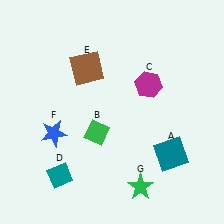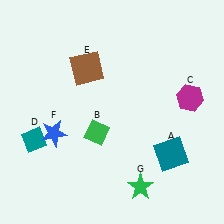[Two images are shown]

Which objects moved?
The objects that moved are: the magenta hexagon (C), the teal diamond (D).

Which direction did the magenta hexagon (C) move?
The magenta hexagon (C) moved right.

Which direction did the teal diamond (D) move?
The teal diamond (D) moved up.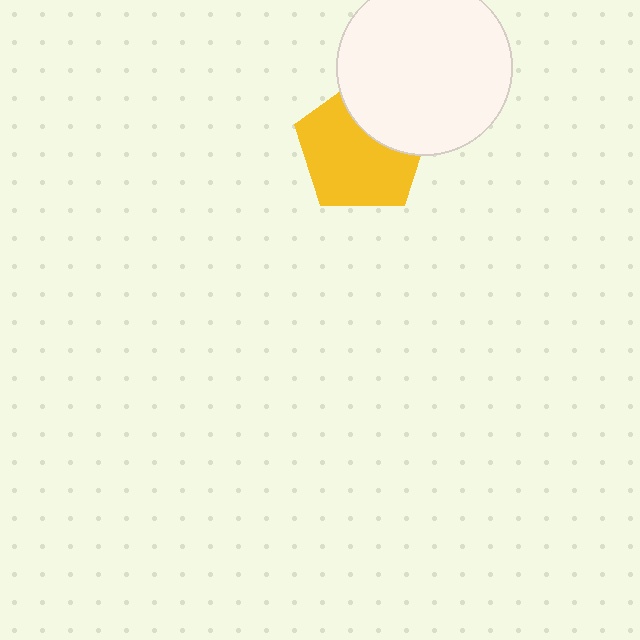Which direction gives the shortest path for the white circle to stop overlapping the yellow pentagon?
Moving toward the upper-right gives the shortest separation.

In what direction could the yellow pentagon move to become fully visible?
The yellow pentagon could move toward the lower-left. That would shift it out from behind the white circle entirely.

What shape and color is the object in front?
The object in front is a white circle.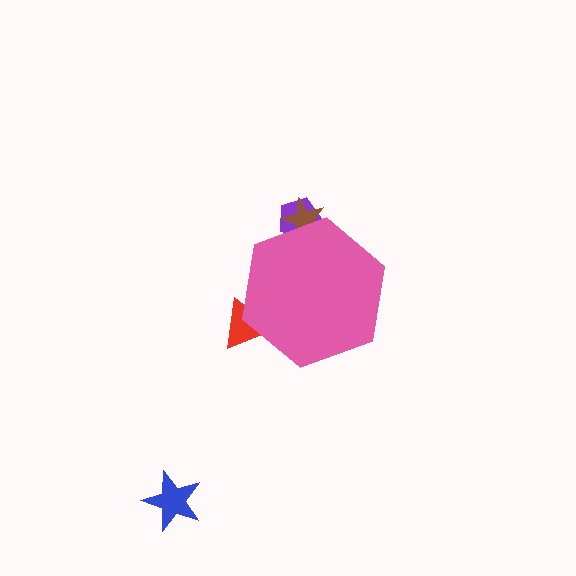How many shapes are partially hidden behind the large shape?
3 shapes are partially hidden.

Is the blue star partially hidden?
No, the blue star is fully visible.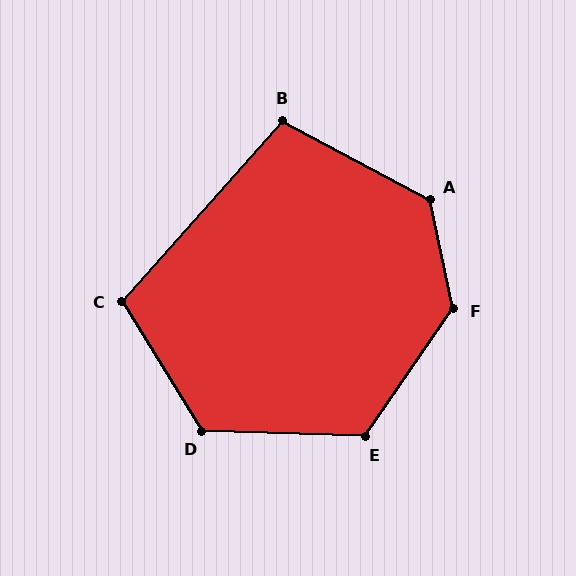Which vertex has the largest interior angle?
F, at approximately 133 degrees.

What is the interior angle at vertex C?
Approximately 107 degrees (obtuse).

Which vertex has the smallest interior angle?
B, at approximately 104 degrees.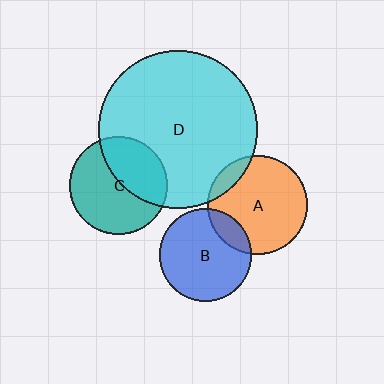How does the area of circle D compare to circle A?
Approximately 2.6 times.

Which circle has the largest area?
Circle D (cyan).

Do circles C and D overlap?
Yes.